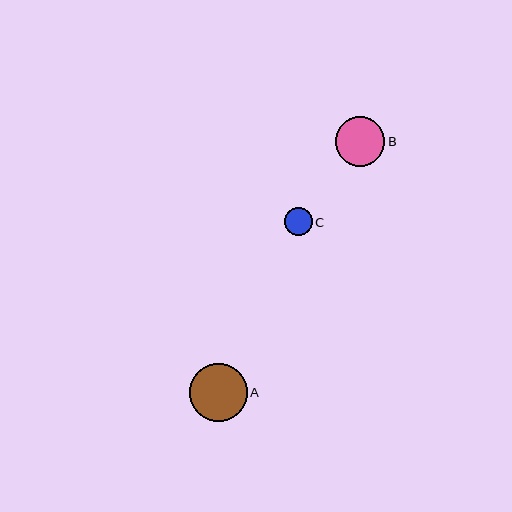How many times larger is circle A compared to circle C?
Circle A is approximately 2.1 times the size of circle C.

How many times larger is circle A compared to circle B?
Circle A is approximately 1.2 times the size of circle B.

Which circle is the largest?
Circle A is the largest with a size of approximately 58 pixels.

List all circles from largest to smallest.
From largest to smallest: A, B, C.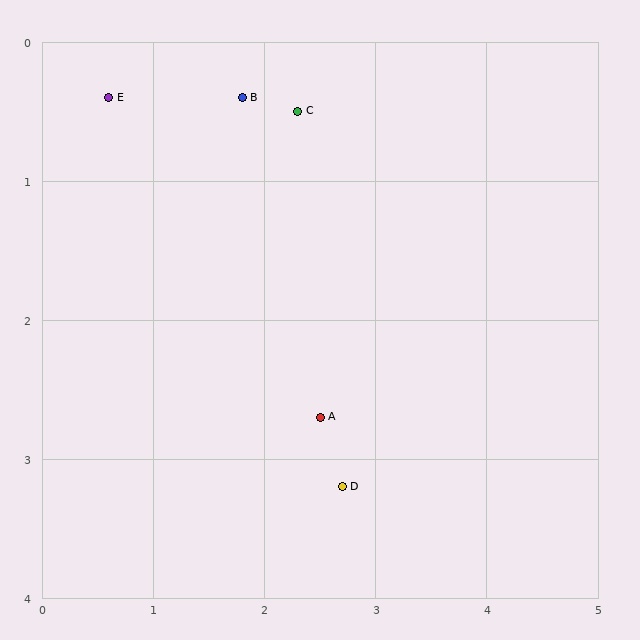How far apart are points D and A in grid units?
Points D and A are about 0.5 grid units apart.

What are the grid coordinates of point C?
Point C is at approximately (2.3, 0.5).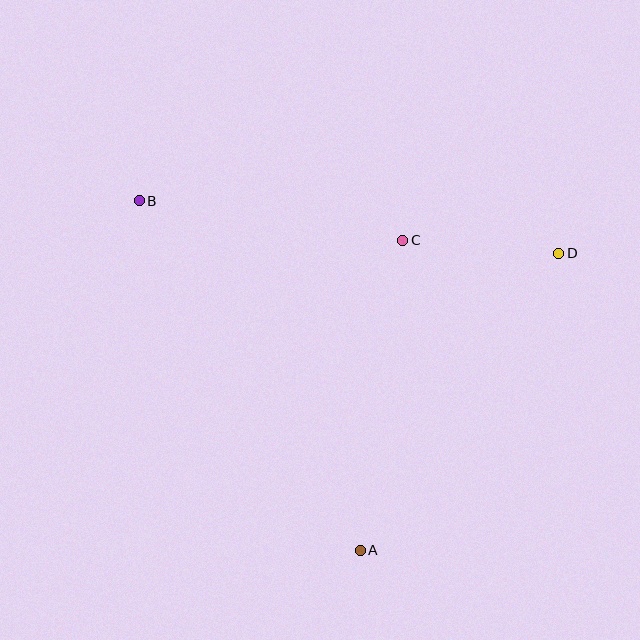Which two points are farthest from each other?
Points B and D are farthest from each other.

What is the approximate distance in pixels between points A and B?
The distance between A and B is approximately 413 pixels.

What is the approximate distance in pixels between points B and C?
The distance between B and C is approximately 267 pixels.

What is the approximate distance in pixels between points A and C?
The distance between A and C is approximately 313 pixels.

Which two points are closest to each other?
Points C and D are closest to each other.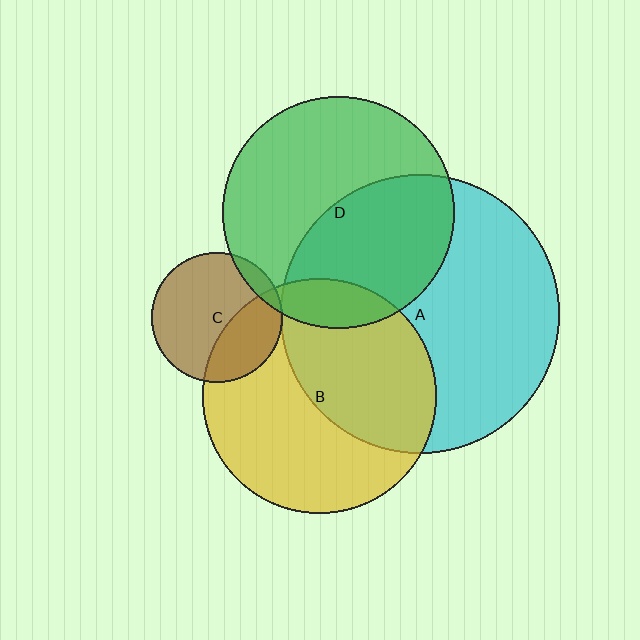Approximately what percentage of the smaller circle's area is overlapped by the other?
Approximately 45%.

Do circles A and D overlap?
Yes.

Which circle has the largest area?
Circle A (cyan).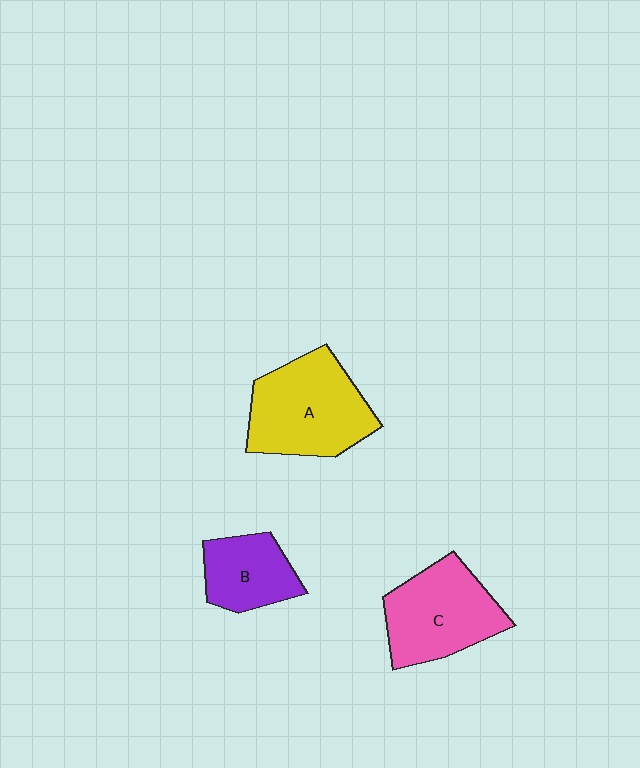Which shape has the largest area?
Shape A (yellow).